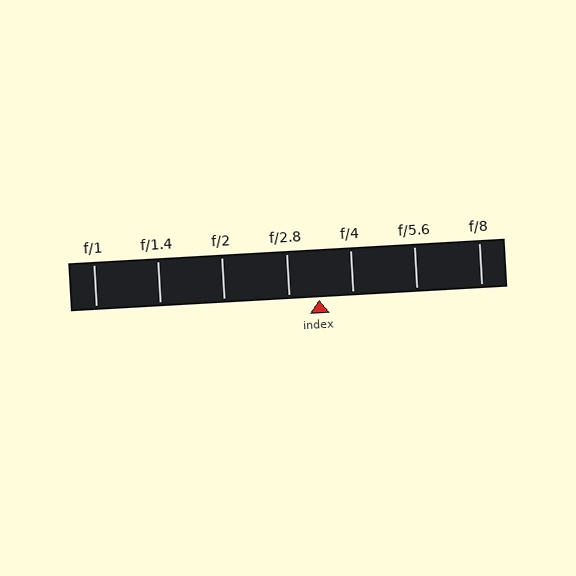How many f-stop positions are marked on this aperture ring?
There are 7 f-stop positions marked.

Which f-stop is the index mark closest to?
The index mark is closest to f/2.8.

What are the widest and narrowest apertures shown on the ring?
The widest aperture shown is f/1 and the narrowest is f/8.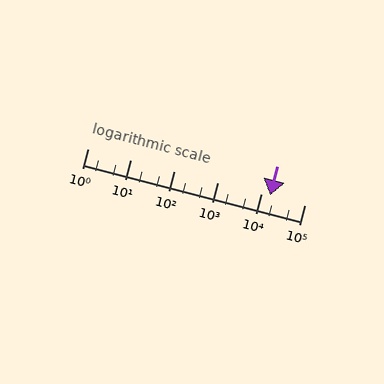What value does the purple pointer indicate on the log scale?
The pointer indicates approximately 16000.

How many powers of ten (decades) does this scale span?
The scale spans 5 decades, from 1 to 100000.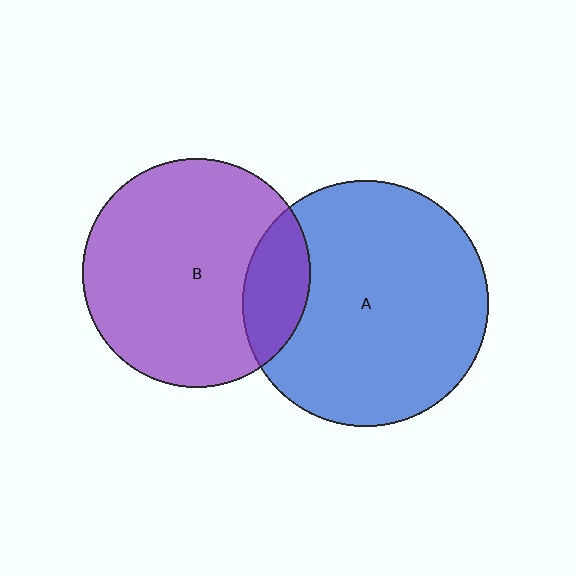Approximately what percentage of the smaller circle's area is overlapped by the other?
Approximately 20%.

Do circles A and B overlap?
Yes.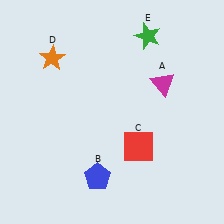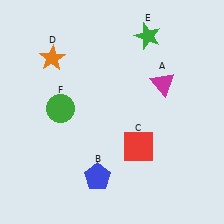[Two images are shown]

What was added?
A green circle (F) was added in Image 2.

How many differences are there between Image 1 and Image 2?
There is 1 difference between the two images.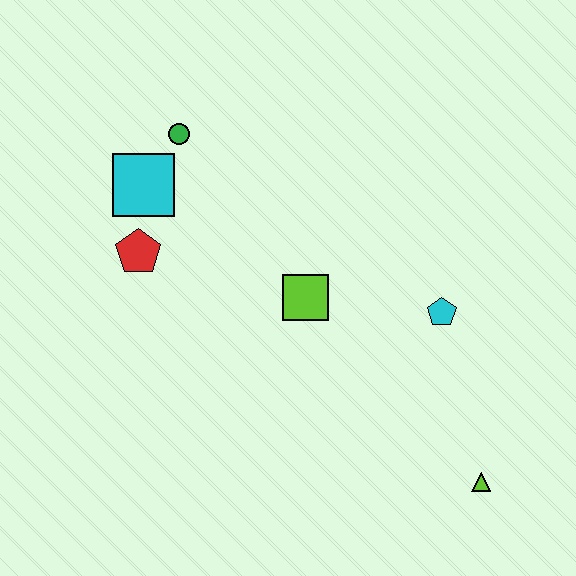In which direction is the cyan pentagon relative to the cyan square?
The cyan pentagon is to the right of the cyan square.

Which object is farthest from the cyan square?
The lime triangle is farthest from the cyan square.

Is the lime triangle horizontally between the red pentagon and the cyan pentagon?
No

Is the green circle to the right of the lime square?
No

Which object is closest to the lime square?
The cyan pentagon is closest to the lime square.